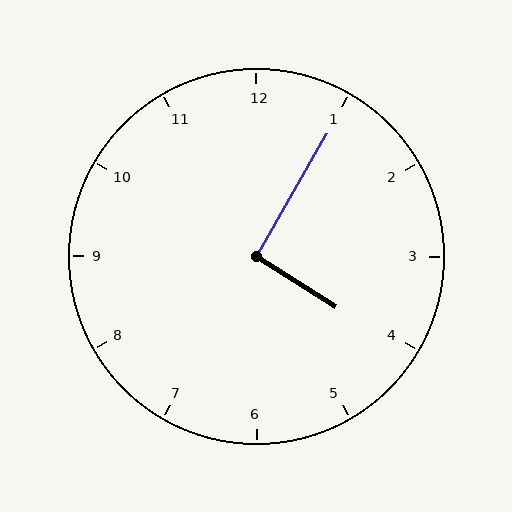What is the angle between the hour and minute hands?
Approximately 92 degrees.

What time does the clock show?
4:05.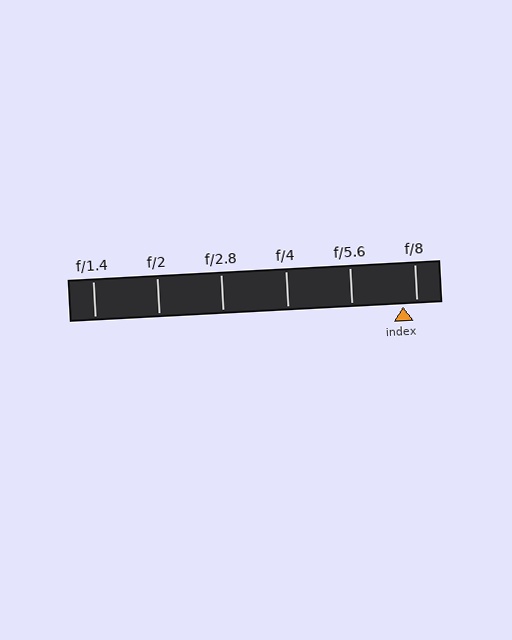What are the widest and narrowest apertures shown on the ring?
The widest aperture shown is f/1.4 and the narrowest is f/8.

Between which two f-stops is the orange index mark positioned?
The index mark is between f/5.6 and f/8.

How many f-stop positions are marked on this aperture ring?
There are 6 f-stop positions marked.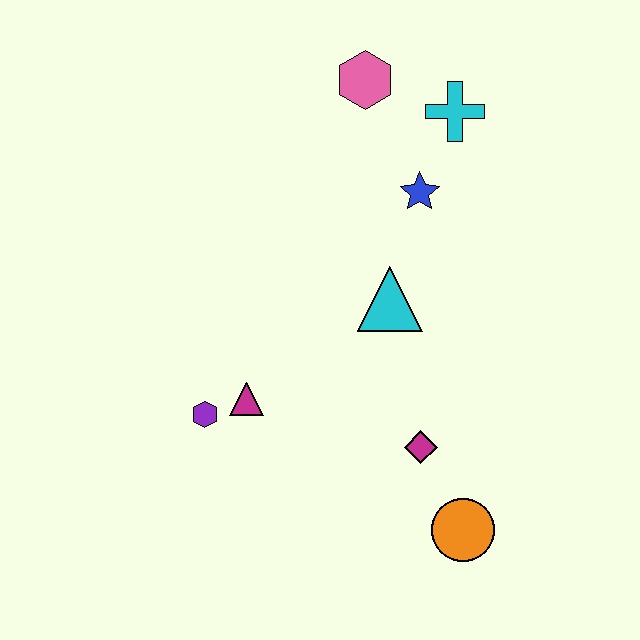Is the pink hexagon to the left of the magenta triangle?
No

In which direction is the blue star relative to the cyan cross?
The blue star is below the cyan cross.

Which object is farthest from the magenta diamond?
The pink hexagon is farthest from the magenta diamond.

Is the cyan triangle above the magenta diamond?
Yes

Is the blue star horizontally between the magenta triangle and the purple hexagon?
No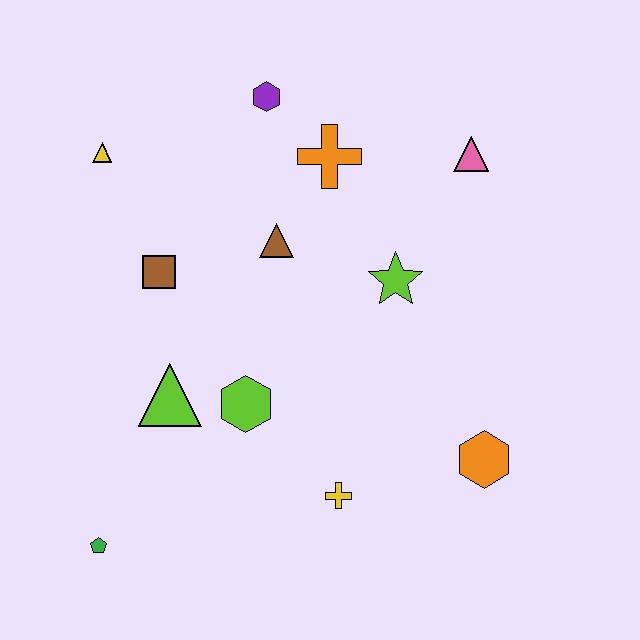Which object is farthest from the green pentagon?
The pink triangle is farthest from the green pentagon.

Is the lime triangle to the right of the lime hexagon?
No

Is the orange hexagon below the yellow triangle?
Yes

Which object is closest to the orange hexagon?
The yellow cross is closest to the orange hexagon.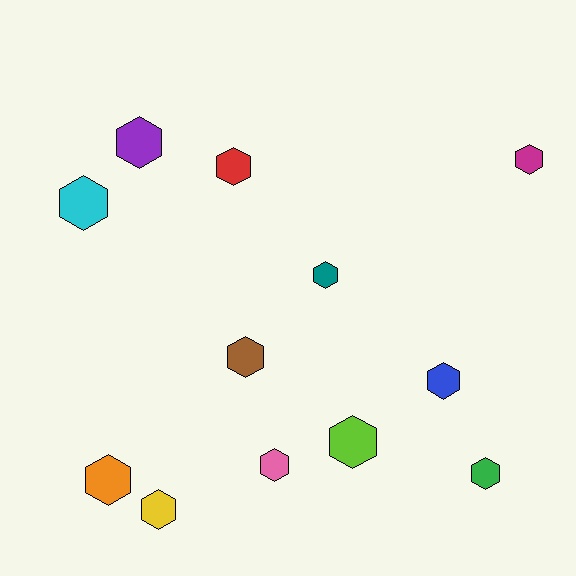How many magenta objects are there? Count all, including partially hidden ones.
There is 1 magenta object.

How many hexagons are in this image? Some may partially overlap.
There are 12 hexagons.